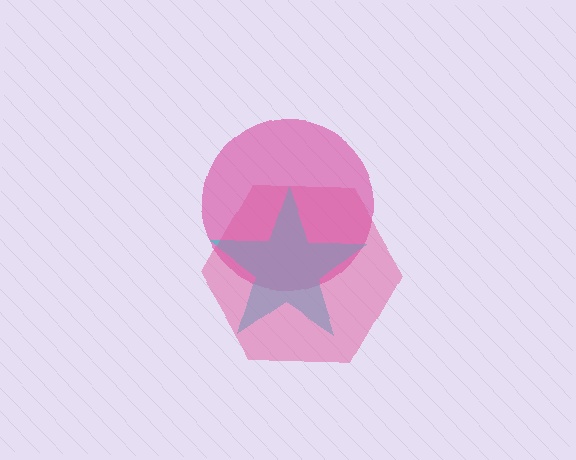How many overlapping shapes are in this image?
There are 3 overlapping shapes in the image.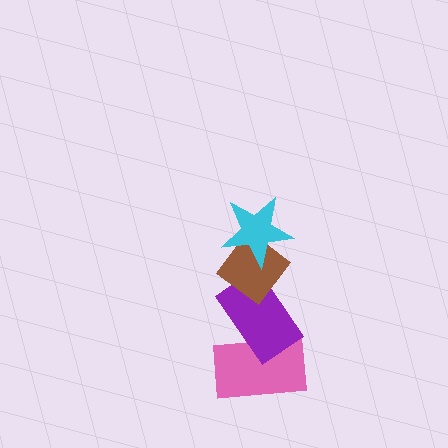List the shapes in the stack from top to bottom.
From top to bottom: the cyan star, the brown diamond, the purple rectangle, the pink rectangle.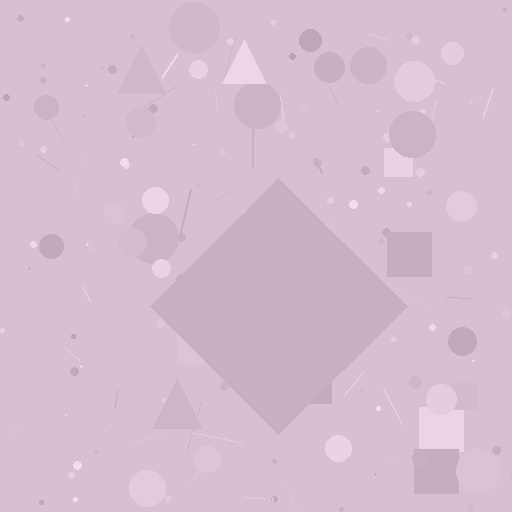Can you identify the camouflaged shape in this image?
The camouflaged shape is a diamond.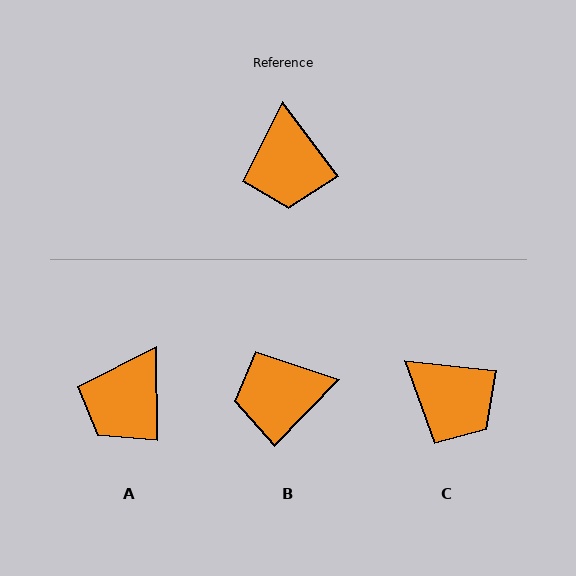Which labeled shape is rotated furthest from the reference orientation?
B, about 81 degrees away.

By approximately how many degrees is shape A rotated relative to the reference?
Approximately 37 degrees clockwise.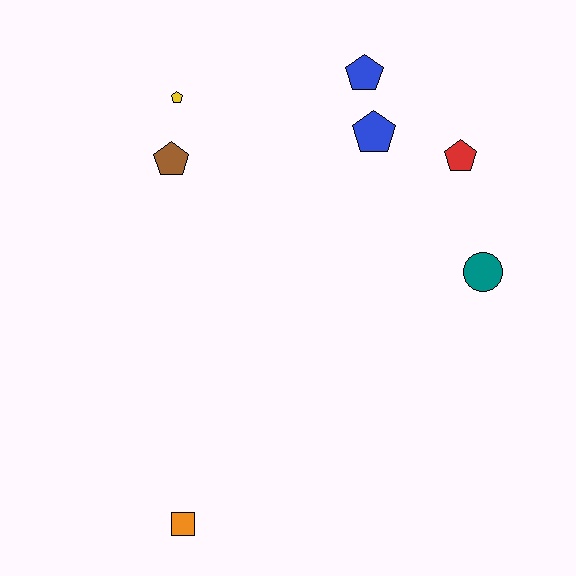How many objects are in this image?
There are 7 objects.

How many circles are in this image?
There is 1 circle.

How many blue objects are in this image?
There are 2 blue objects.